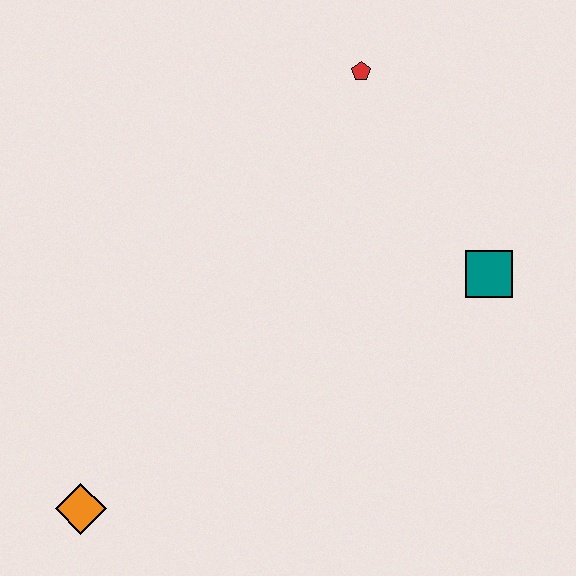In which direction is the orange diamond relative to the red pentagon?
The orange diamond is below the red pentagon.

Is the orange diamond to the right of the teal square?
No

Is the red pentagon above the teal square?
Yes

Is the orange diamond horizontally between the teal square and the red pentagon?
No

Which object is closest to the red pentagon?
The teal square is closest to the red pentagon.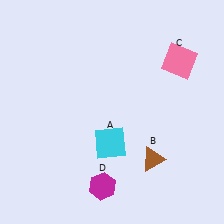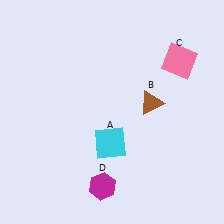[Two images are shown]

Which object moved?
The brown triangle (B) moved up.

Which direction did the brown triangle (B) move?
The brown triangle (B) moved up.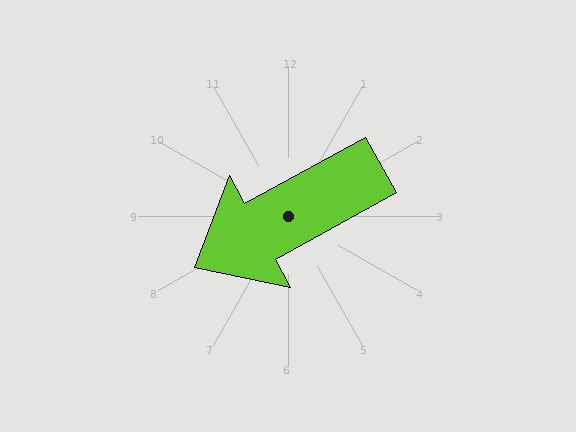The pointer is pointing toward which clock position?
Roughly 8 o'clock.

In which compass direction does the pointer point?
Southwest.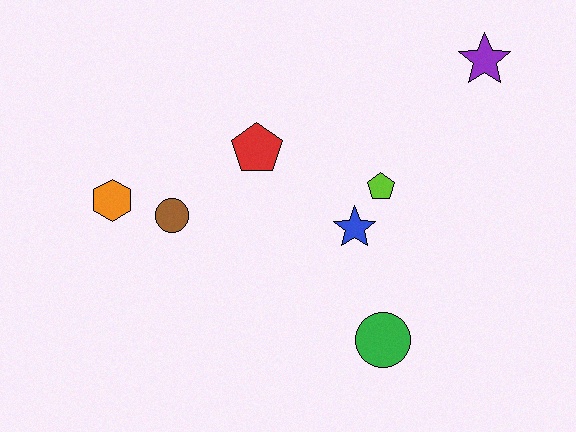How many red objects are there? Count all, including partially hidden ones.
There is 1 red object.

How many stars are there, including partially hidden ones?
There are 2 stars.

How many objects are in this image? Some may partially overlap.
There are 7 objects.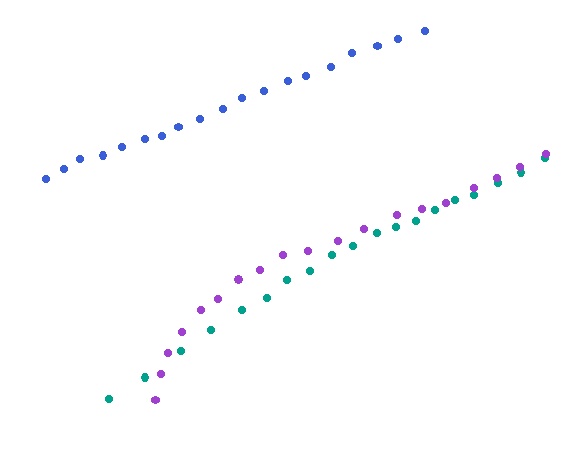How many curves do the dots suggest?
There are 3 distinct paths.